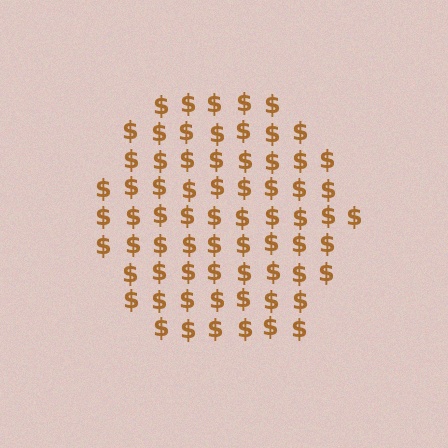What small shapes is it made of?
It is made of small dollar signs.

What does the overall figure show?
The overall figure shows a hexagon.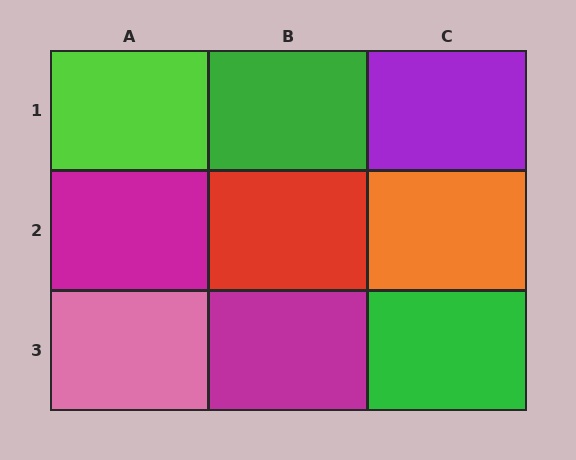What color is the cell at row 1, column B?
Green.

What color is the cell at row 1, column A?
Lime.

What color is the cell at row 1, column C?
Purple.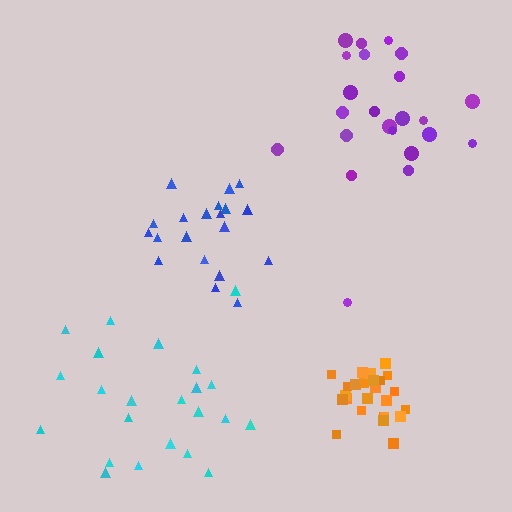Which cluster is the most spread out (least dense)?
Cyan.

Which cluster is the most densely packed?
Orange.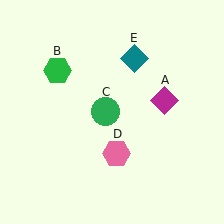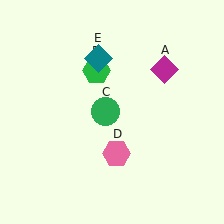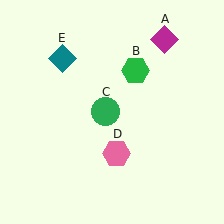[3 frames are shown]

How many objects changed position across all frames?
3 objects changed position: magenta diamond (object A), green hexagon (object B), teal diamond (object E).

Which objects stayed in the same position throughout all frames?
Green circle (object C) and pink hexagon (object D) remained stationary.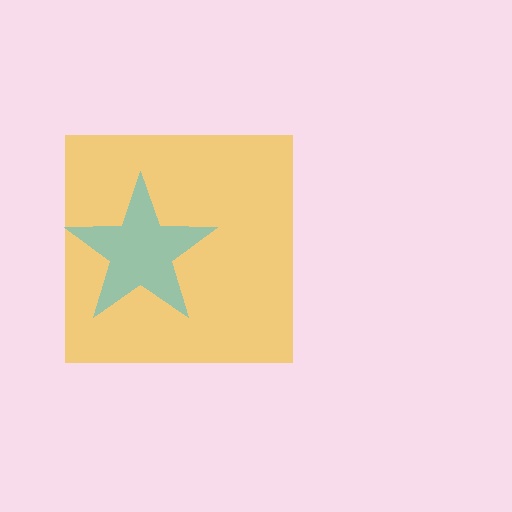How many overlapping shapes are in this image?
There are 2 overlapping shapes in the image.